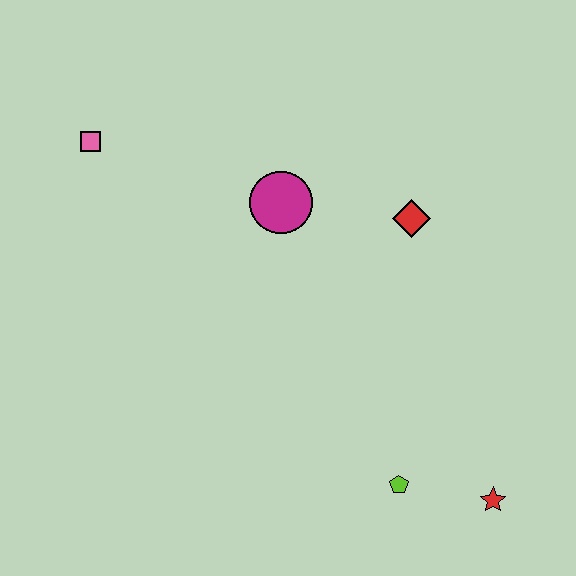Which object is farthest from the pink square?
The red star is farthest from the pink square.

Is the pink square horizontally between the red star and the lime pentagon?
No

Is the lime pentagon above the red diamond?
No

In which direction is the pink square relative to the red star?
The pink square is to the left of the red star.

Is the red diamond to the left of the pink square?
No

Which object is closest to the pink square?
The magenta circle is closest to the pink square.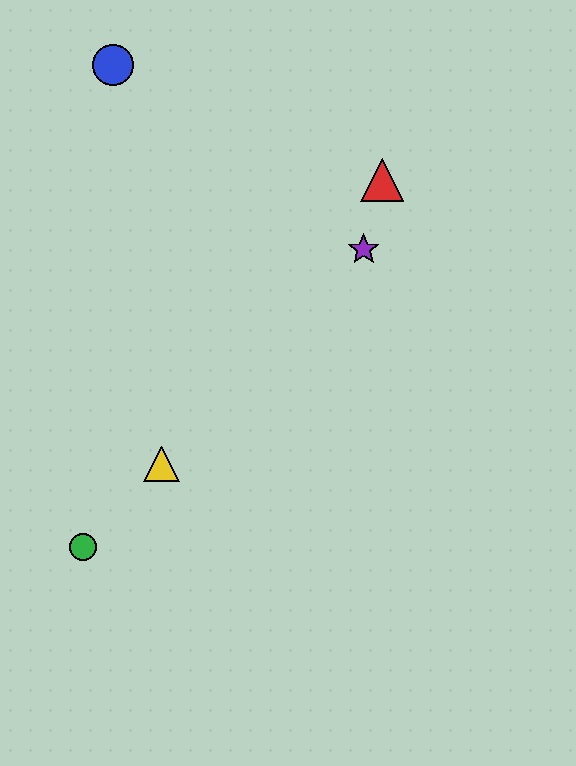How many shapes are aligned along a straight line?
3 shapes (the green circle, the yellow triangle, the purple star) are aligned along a straight line.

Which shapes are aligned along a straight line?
The green circle, the yellow triangle, the purple star are aligned along a straight line.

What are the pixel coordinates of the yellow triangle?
The yellow triangle is at (161, 464).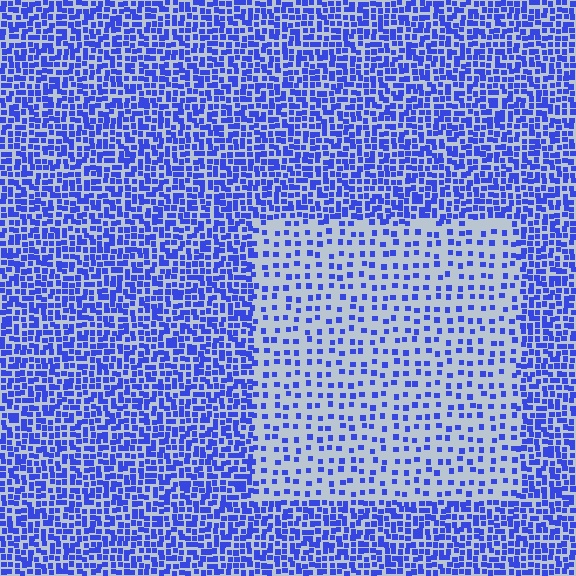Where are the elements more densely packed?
The elements are more densely packed outside the rectangle boundary.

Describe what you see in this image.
The image contains small blue elements arranged at two different densities. A rectangle-shaped region is visible where the elements are less densely packed than the surrounding area.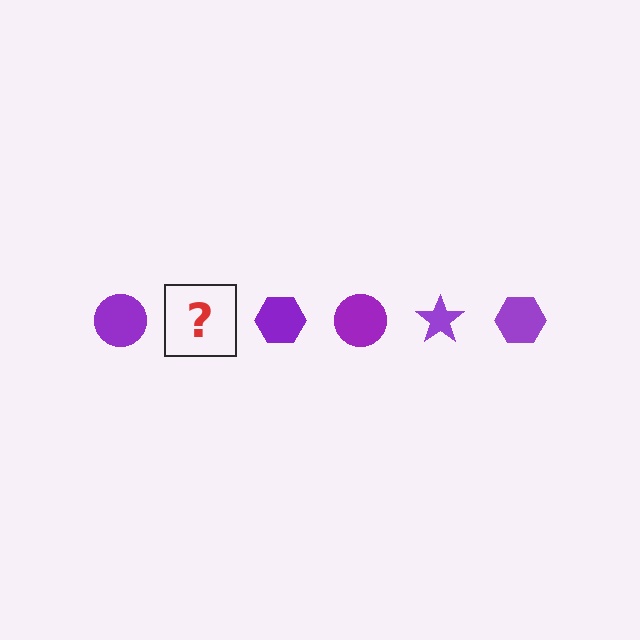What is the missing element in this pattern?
The missing element is a purple star.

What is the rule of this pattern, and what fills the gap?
The rule is that the pattern cycles through circle, star, hexagon shapes in purple. The gap should be filled with a purple star.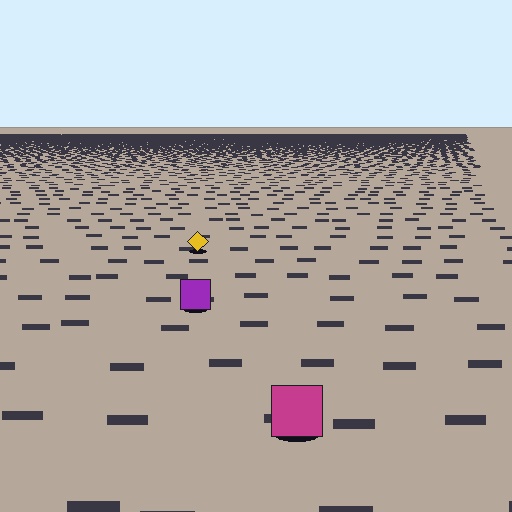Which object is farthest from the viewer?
The yellow diamond is farthest from the viewer. It appears smaller and the ground texture around it is denser.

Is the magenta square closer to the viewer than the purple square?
Yes. The magenta square is closer — you can tell from the texture gradient: the ground texture is coarser near it.